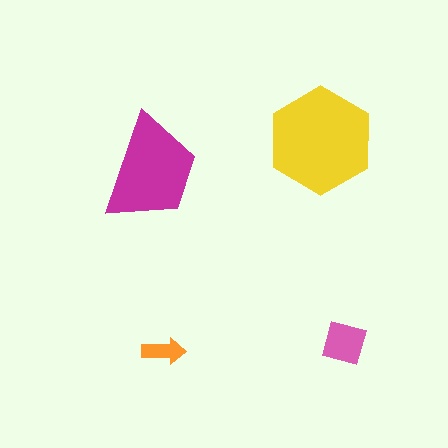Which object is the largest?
The yellow hexagon.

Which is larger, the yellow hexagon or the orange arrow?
The yellow hexagon.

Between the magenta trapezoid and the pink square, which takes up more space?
The magenta trapezoid.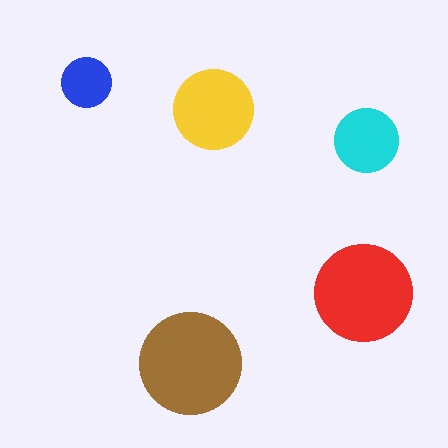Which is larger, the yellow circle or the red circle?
The red one.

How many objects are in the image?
There are 5 objects in the image.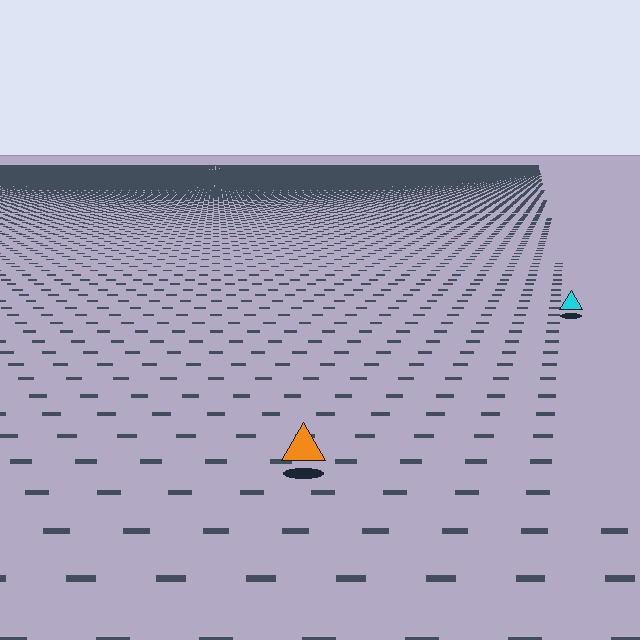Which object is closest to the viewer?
The orange triangle is closest. The texture marks near it are larger and more spread out.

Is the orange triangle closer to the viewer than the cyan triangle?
Yes. The orange triangle is closer — you can tell from the texture gradient: the ground texture is coarser near it.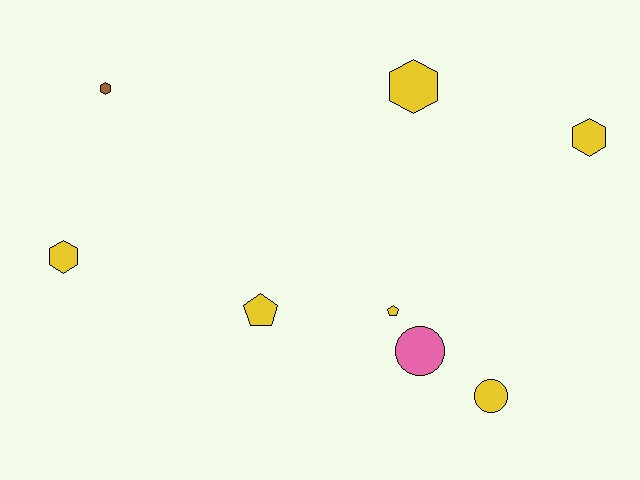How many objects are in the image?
There are 8 objects.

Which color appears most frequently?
Yellow, with 6 objects.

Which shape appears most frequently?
Hexagon, with 4 objects.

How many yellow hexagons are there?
There are 3 yellow hexagons.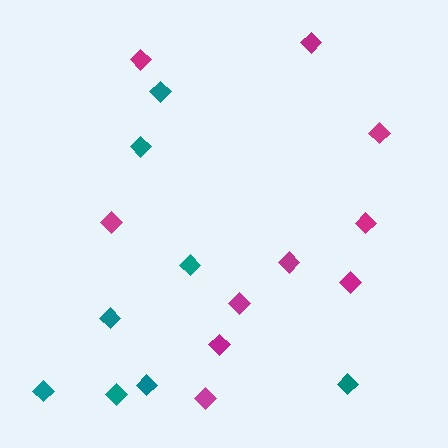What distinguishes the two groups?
There are 2 groups: one group of teal diamonds (8) and one group of magenta diamonds (10).